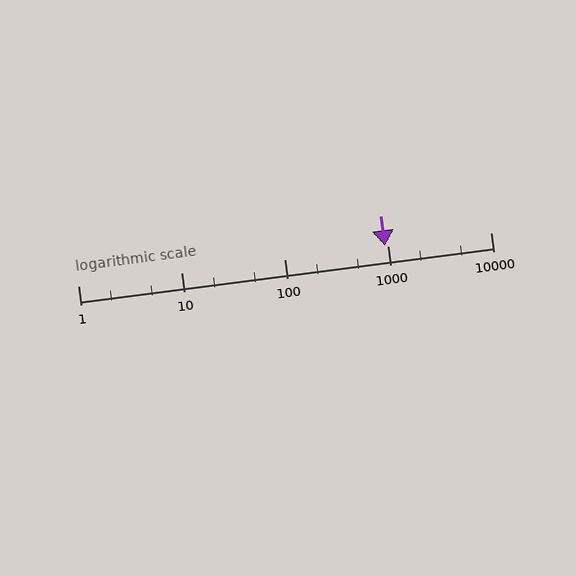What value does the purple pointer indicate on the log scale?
The pointer indicates approximately 950.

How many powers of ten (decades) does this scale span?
The scale spans 4 decades, from 1 to 10000.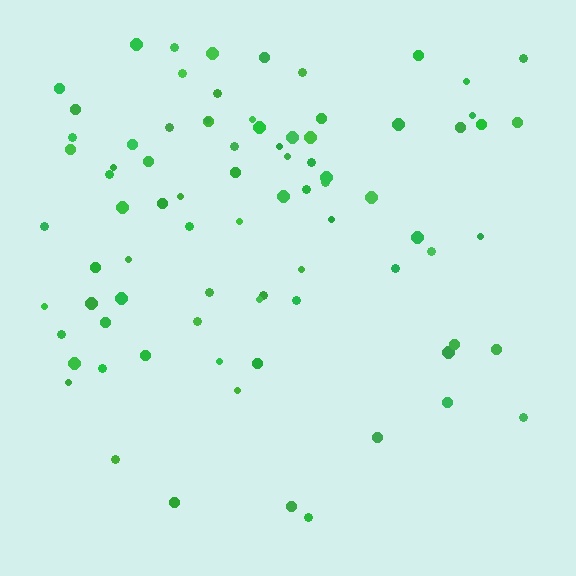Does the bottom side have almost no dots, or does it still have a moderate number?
Still a moderate number, just noticeably fewer than the top.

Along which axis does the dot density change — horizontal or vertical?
Vertical.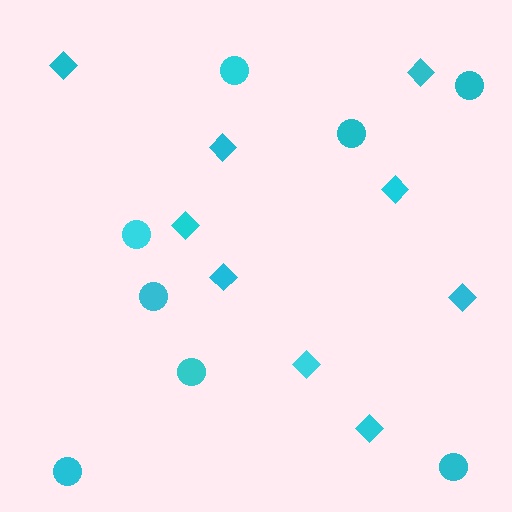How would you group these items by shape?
There are 2 groups: one group of circles (8) and one group of diamonds (9).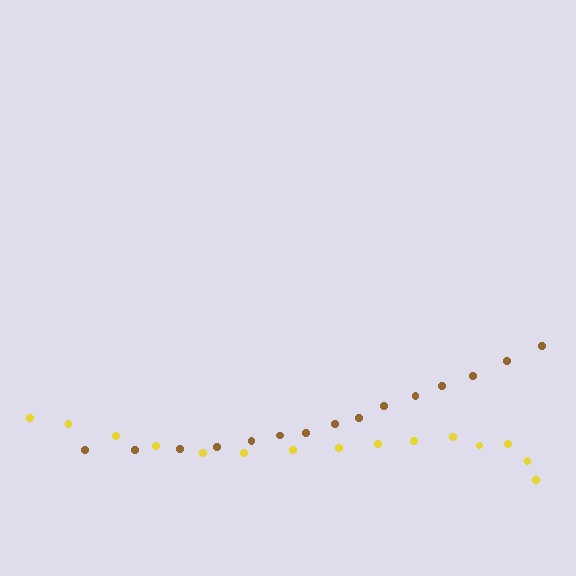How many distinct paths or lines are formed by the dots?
There are 2 distinct paths.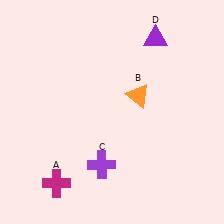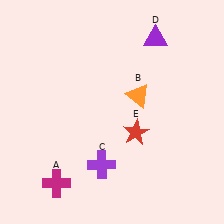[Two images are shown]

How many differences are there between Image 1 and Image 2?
There is 1 difference between the two images.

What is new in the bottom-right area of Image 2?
A red star (E) was added in the bottom-right area of Image 2.